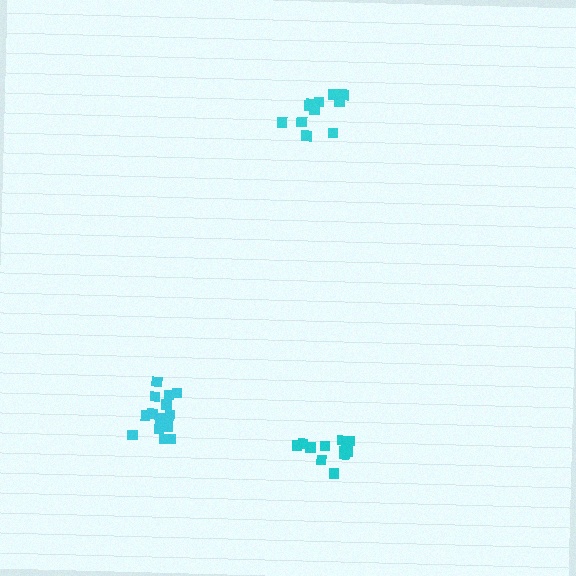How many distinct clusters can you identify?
There are 3 distinct clusters.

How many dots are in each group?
Group 1: 12 dots, Group 2: 14 dots, Group 3: 11 dots (37 total).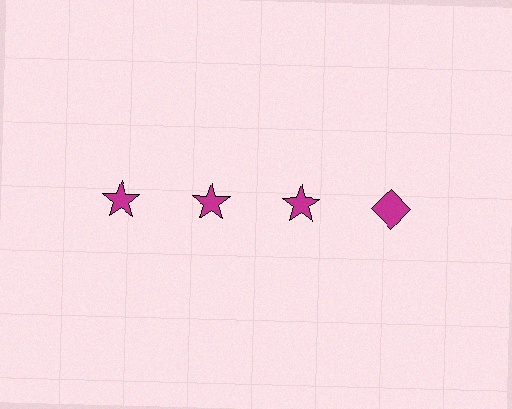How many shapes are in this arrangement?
There are 4 shapes arranged in a grid pattern.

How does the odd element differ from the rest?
It has a different shape: diamond instead of star.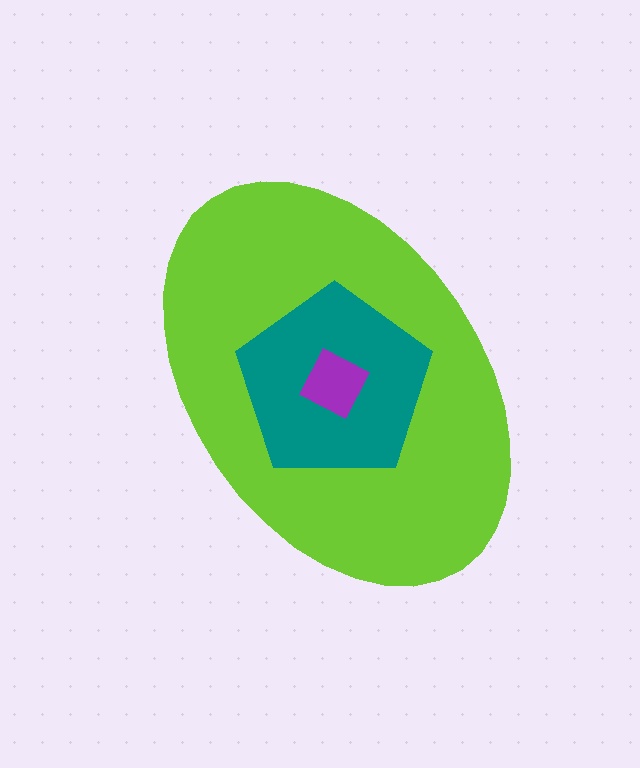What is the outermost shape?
The lime ellipse.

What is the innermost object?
The purple square.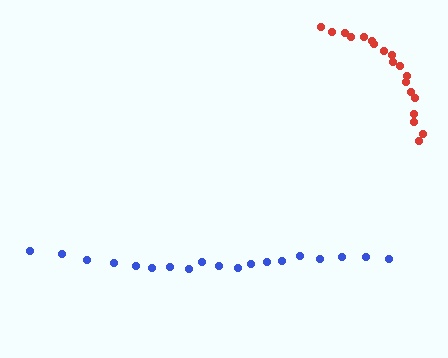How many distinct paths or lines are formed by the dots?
There are 2 distinct paths.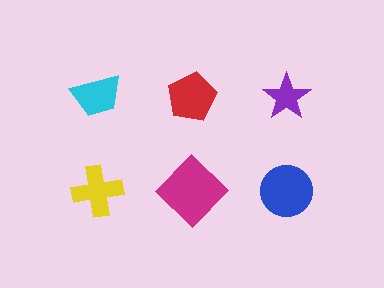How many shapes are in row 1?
3 shapes.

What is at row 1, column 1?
A cyan trapezoid.